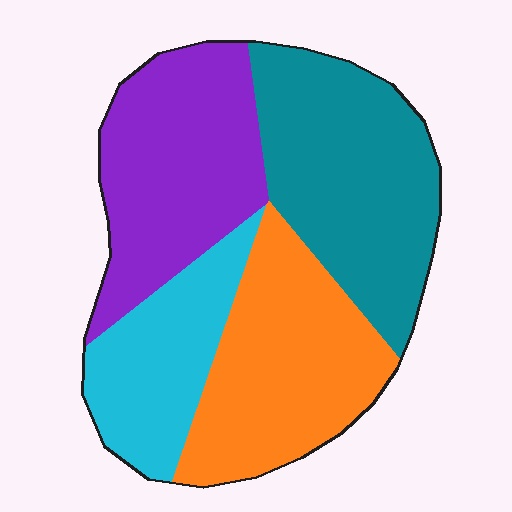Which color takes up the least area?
Cyan, at roughly 20%.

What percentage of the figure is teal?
Teal takes up about one third (1/3) of the figure.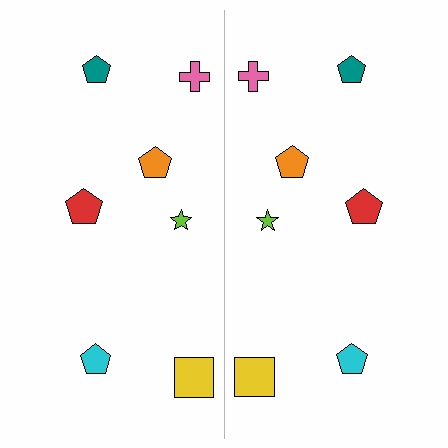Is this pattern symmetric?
Yes, this pattern has bilateral (reflection) symmetry.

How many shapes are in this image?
There are 14 shapes in this image.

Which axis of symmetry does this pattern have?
The pattern has a vertical axis of symmetry running through the center of the image.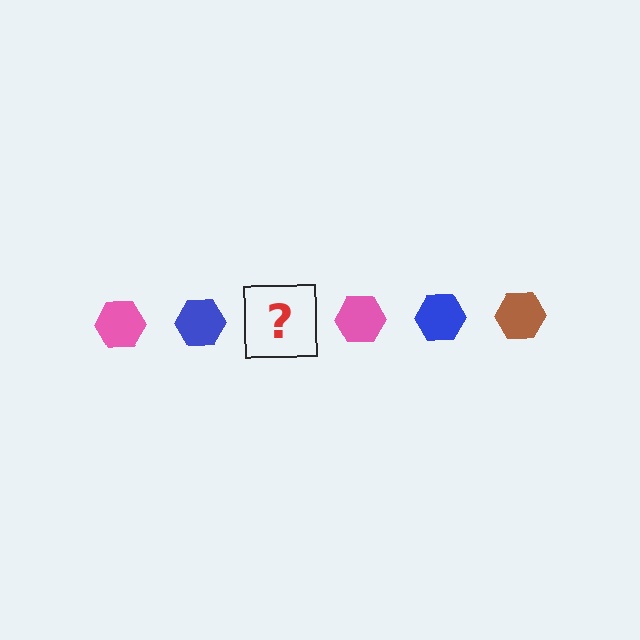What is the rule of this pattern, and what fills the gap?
The rule is that the pattern cycles through pink, blue, brown hexagons. The gap should be filled with a brown hexagon.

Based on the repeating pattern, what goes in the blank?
The blank should be a brown hexagon.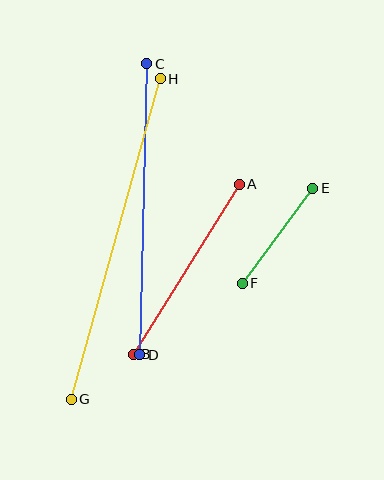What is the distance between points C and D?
The distance is approximately 291 pixels.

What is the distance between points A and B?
The distance is approximately 200 pixels.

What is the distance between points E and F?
The distance is approximately 118 pixels.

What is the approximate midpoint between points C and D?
The midpoint is at approximately (143, 209) pixels.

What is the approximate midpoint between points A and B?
The midpoint is at approximately (186, 269) pixels.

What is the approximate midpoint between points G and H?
The midpoint is at approximately (116, 239) pixels.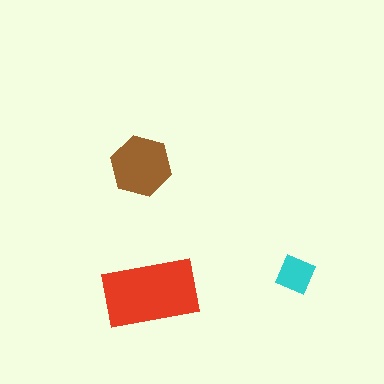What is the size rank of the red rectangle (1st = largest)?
1st.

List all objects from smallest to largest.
The cyan square, the brown hexagon, the red rectangle.